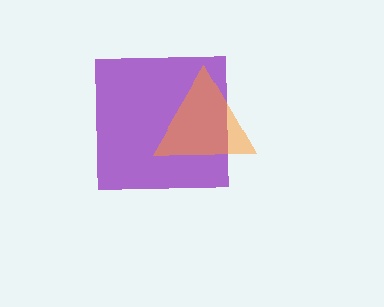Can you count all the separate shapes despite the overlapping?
Yes, there are 2 separate shapes.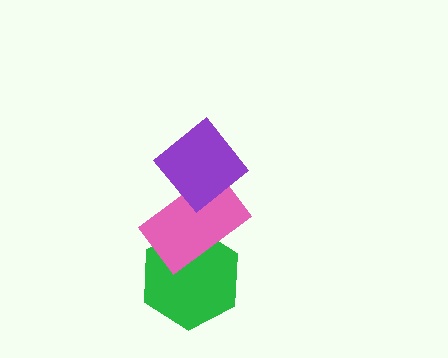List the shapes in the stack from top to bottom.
From top to bottom: the purple diamond, the pink rectangle, the green hexagon.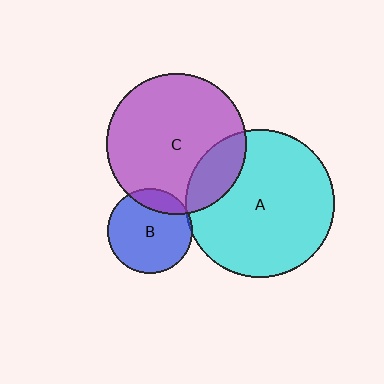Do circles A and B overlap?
Yes.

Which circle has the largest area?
Circle A (cyan).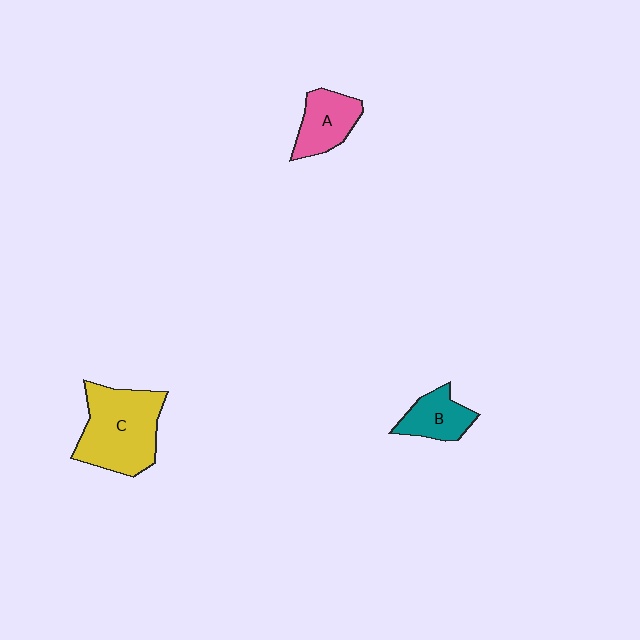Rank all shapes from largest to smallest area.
From largest to smallest: C (yellow), A (pink), B (teal).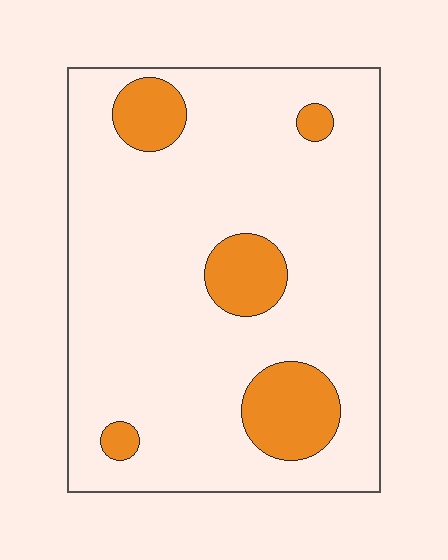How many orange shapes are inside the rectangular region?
5.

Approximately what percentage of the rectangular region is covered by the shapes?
Approximately 15%.